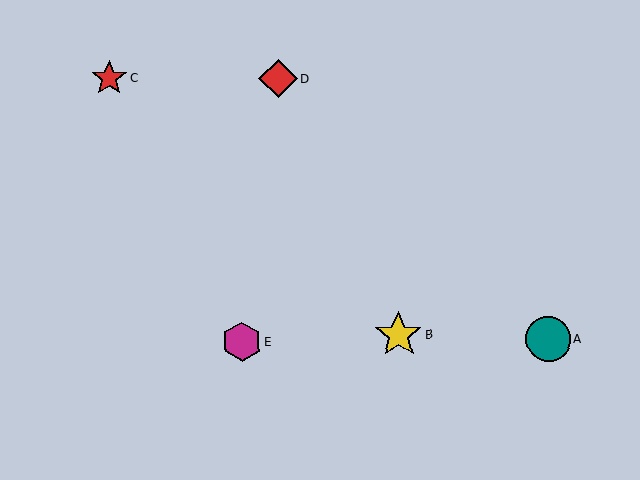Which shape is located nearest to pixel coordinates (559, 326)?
The teal circle (labeled A) at (548, 339) is nearest to that location.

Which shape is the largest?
The yellow star (labeled B) is the largest.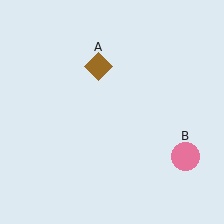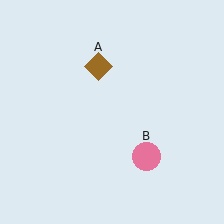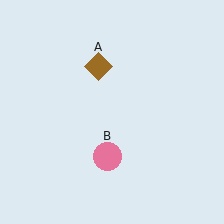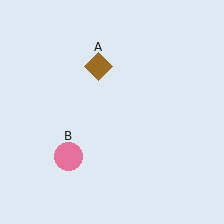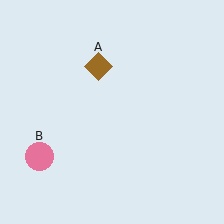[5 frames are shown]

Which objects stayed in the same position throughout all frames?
Brown diamond (object A) remained stationary.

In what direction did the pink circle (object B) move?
The pink circle (object B) moved left.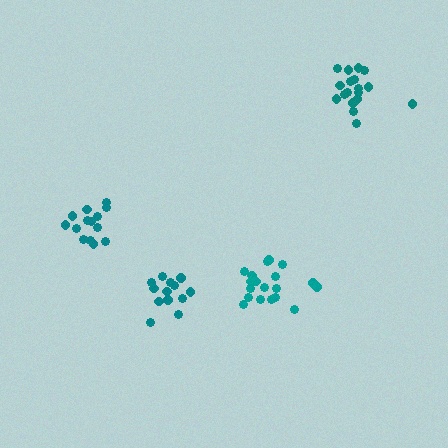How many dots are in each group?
Group 1: 18 dots, Group 2: 19 dots, Group 3: 13 dots, Group 4: 14 dots (64 total).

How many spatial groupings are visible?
There are 4 spatial groupings.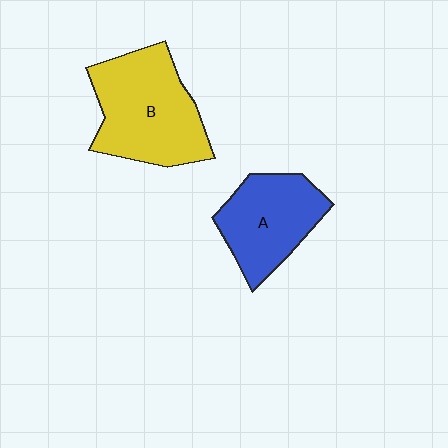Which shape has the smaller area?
Shape A (blue).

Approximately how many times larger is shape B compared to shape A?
Approximately 1.3 times.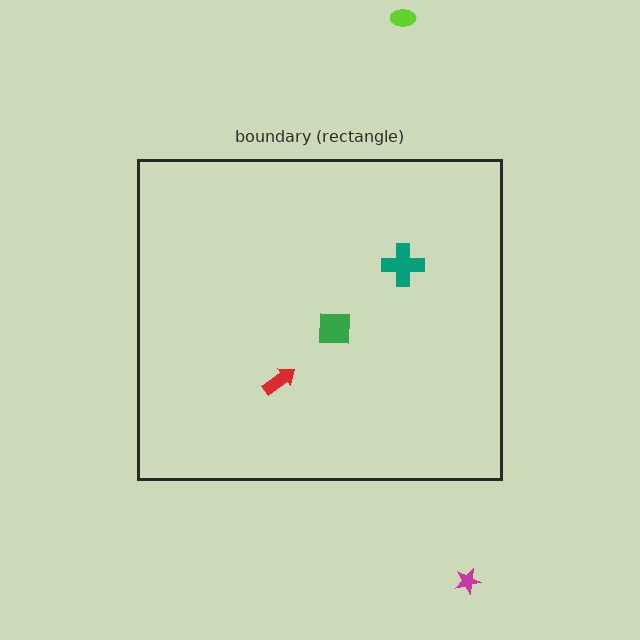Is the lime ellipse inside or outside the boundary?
Outside.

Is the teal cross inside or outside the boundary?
Inside.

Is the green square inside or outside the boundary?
Inside.